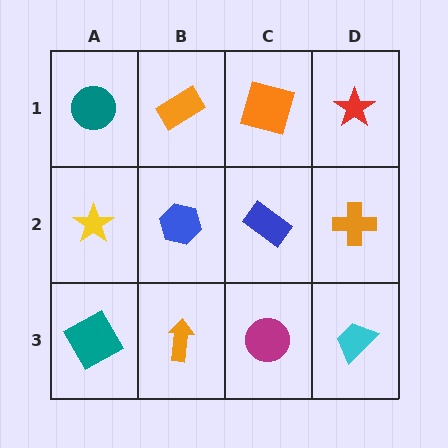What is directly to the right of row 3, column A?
An orange arrow.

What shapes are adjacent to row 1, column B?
A blue hexagon (row 2, column B), a teal circle (row 1, column A), an orange square (row 1, column C).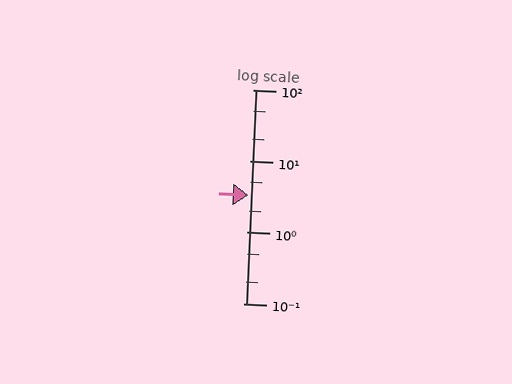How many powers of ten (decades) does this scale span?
The scale spans 3 decades, from 0.1 to 100.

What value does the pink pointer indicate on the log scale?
The pointer indicates approximately 3.3.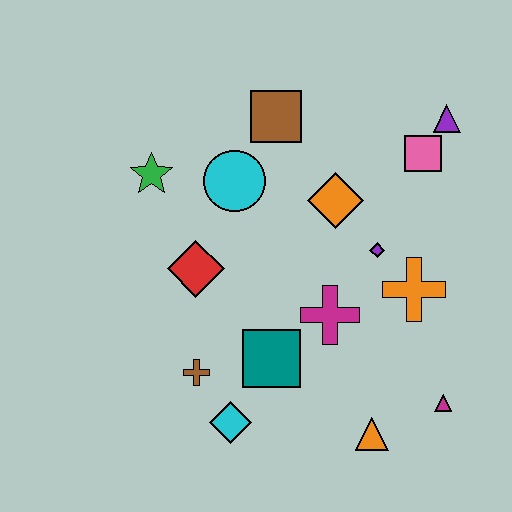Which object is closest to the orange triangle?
The magenta triangle is closest to the orange triangle.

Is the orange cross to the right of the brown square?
Yes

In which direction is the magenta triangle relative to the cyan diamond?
The magenta triangle is to the right of the cyan diamond.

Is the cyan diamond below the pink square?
Yes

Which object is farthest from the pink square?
The cyan diamond is farthest from the pink square.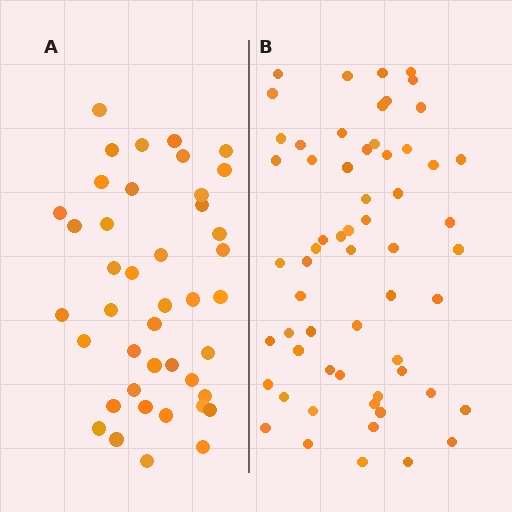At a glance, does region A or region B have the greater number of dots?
Region B (the right region) has more dots.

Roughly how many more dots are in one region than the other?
Region B has approximately 20 more dots than region A.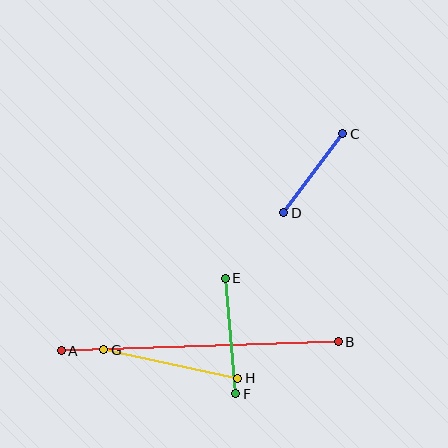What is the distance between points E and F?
The distance is approximately 116 pixels.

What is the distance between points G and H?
The distance is approximately 137 pixels.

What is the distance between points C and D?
The distance is approximately 98 pixels.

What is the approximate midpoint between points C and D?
The midpoint is at approximately (313, 173) pixels.